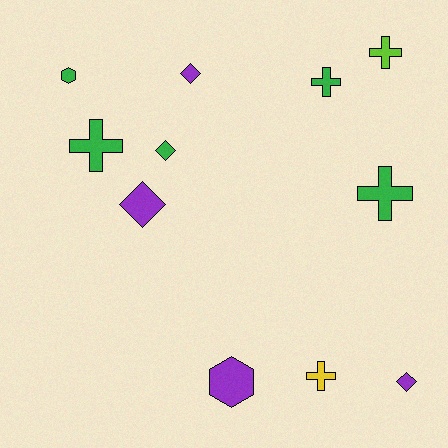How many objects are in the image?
There are 11 objects.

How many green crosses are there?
There are 3 green crosses.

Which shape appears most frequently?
Cross, with 5 objects.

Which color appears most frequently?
Green, with 5 objects.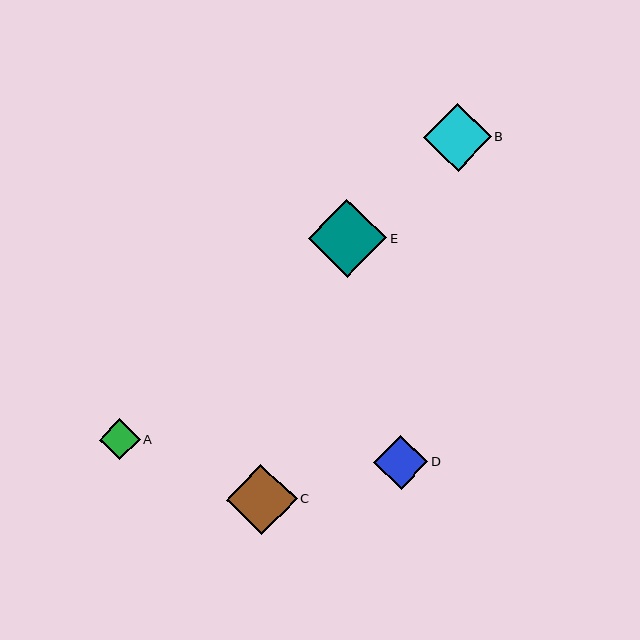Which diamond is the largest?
Diamond E is the largest with a size of approximately 78 pixels.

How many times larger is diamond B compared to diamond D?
Diamond B is approximately 1.3 times the size of diamond D.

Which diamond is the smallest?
Diamond A is the smallest with a size of approximately 40 pixels.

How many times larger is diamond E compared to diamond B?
Diamond E is approximately 1.2 times the size of diamond B.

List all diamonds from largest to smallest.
From largest to smallest: E, C, B, D, A.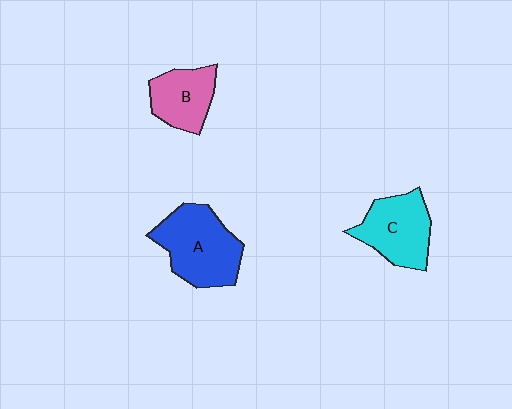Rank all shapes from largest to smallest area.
From largest to smallest: A (blue), C (cyan), B (pink).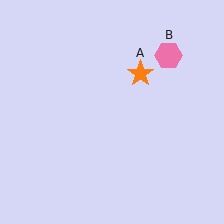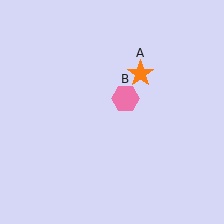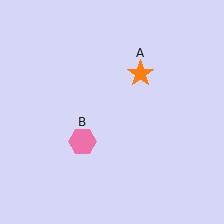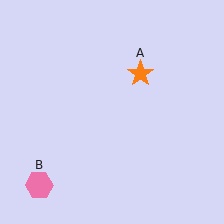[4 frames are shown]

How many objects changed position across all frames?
1 object changed position: pink hexagon (object B).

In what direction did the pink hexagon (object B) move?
The pink hexagon (object B) moved down and to the left.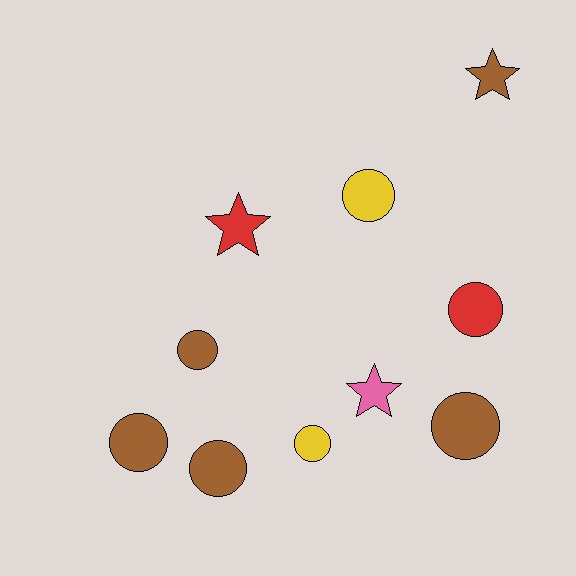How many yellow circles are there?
There are 2 yellow circles.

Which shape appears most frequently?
Circle, with 7 objects.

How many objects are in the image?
There are 10 objects.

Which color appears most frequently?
Brown, with 5 objects.